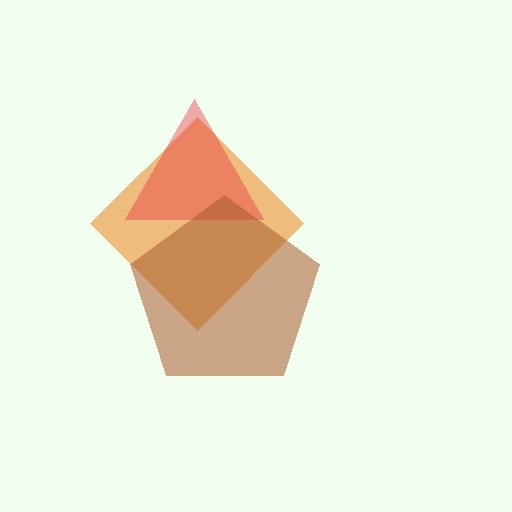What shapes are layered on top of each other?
The layered shapes are: an orange diamond, a red triangle, a brown pentagon.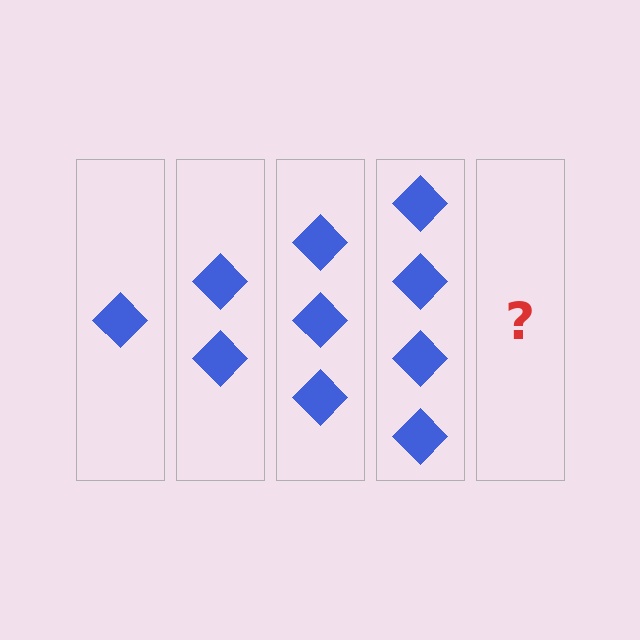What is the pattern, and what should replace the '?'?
The pattern is that each step adds one more diamond. The '?' should be 5 diamonds.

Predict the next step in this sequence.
The next step is 5 diamonds.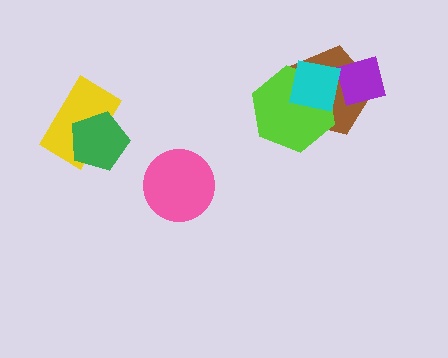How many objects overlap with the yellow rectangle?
1 object overlaps with the yellow rectangle.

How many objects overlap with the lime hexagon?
2 objects overlap with the lime hexagon.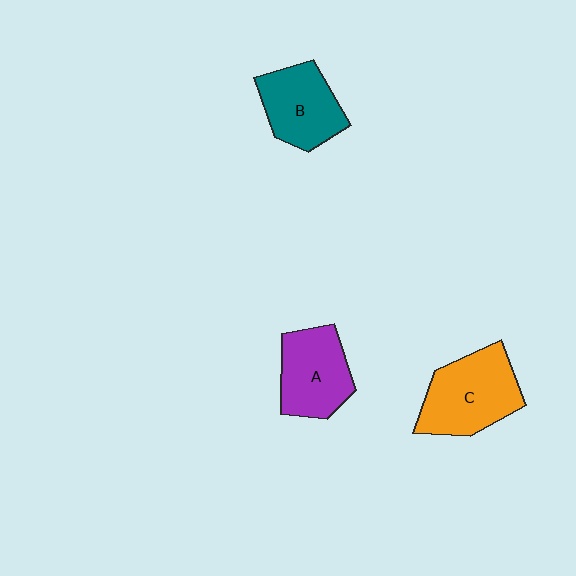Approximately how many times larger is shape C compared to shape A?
Approximately 1.2 times.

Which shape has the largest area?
Shape C (orange).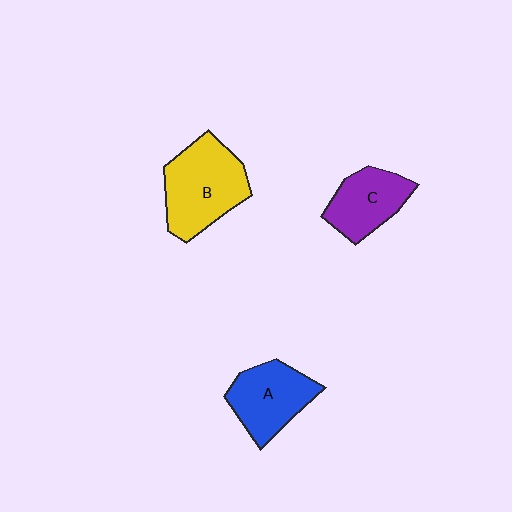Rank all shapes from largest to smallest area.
From largest to smallest: B (yellow), A (blue), C (purple).